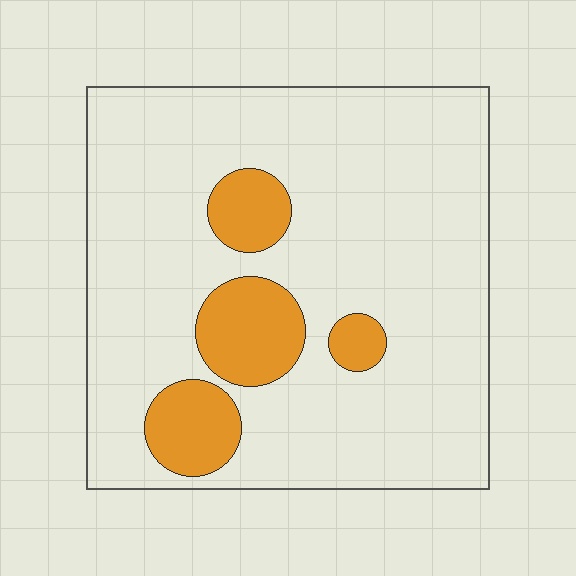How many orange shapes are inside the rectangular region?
4.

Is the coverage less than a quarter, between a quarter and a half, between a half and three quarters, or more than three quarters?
Less than a quarter.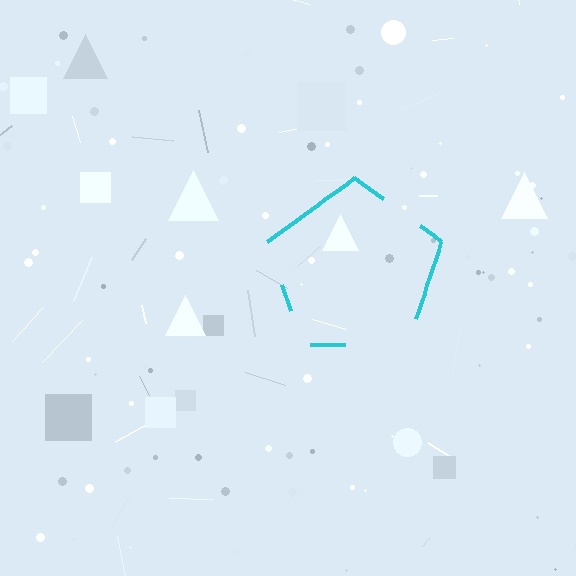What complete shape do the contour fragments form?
The contour fragments form a pentagon.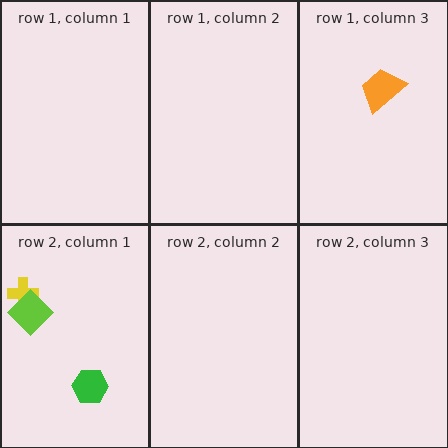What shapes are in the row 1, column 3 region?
The orange trapezoid.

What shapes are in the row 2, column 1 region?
The yellow cross, the lime diamond, the green hexagon.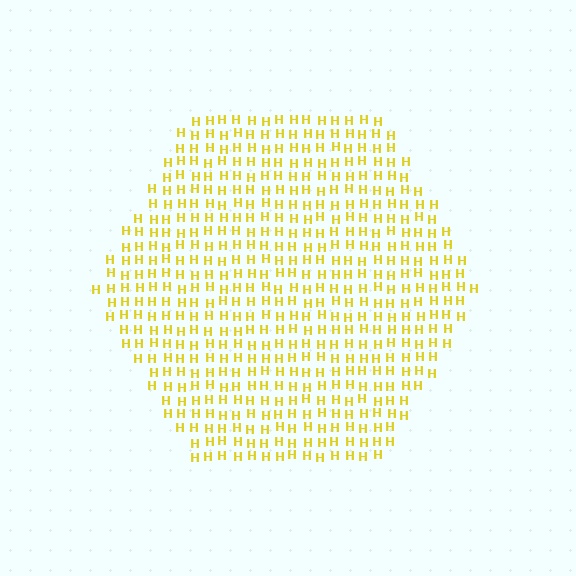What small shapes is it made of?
It is made of small letter H's.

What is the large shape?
The large shape is a hexagon.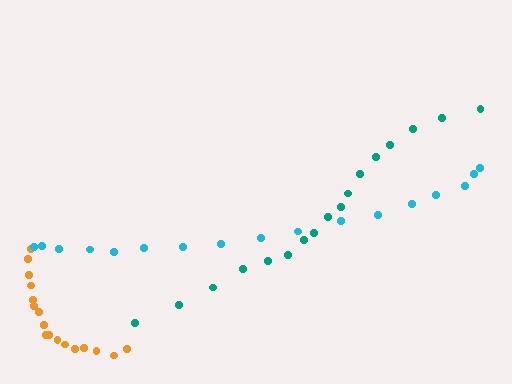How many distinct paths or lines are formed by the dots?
There are 3 distinct paths.